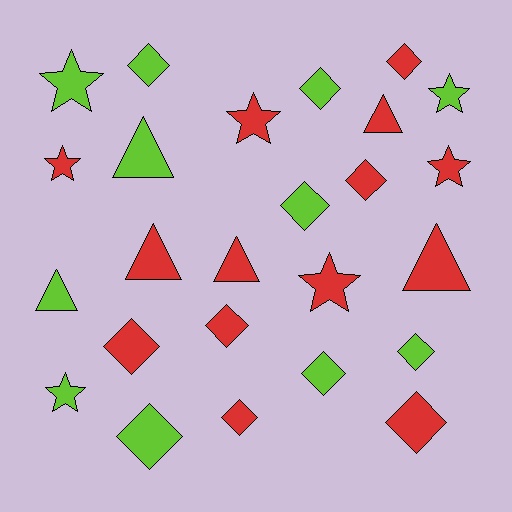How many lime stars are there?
There are 3 lime stars.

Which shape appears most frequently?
Diamond, with 12 objects.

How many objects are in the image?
There are 25 objects.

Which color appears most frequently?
Red, with 14 objects.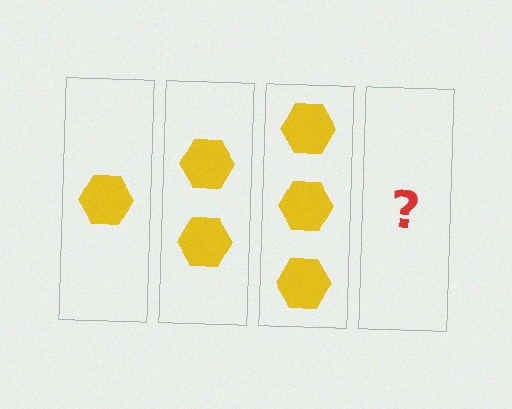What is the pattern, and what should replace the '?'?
The pattern is that each step adds one more hexagon. The '?' should be 4 hexagons.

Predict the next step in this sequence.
The next step is 4 hexagons.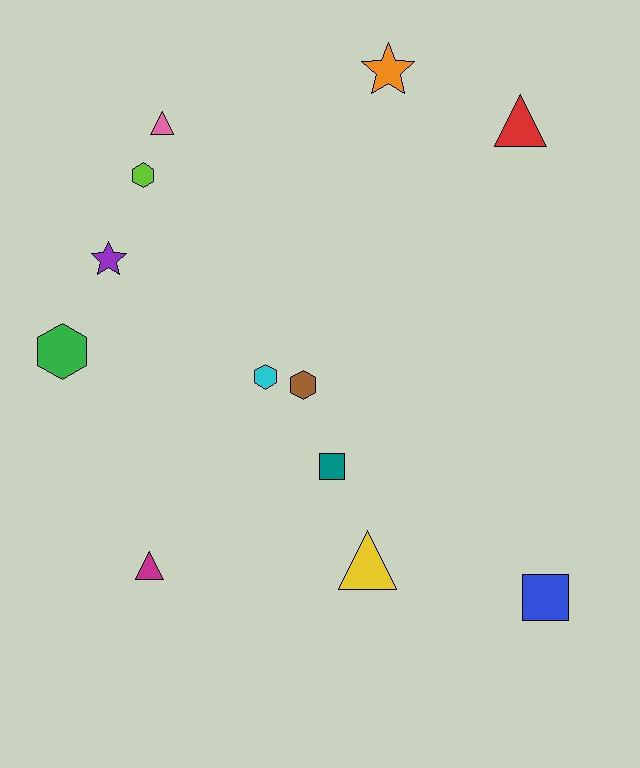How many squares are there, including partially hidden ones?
There are 2 squares.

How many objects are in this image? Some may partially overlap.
There are 12 objects.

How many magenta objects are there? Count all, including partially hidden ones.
There is 1 magenta object.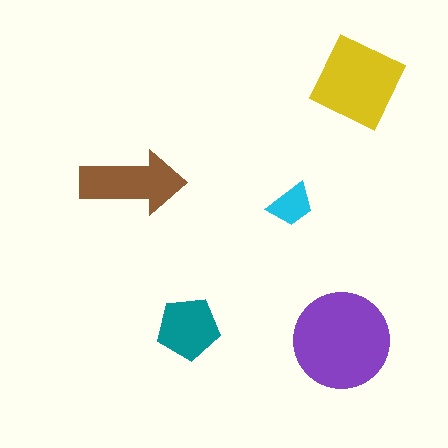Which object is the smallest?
The cyan trapezoid.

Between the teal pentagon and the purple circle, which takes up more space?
The purple circle.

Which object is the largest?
The purple circle.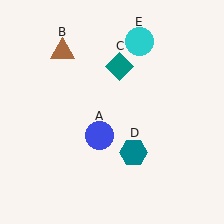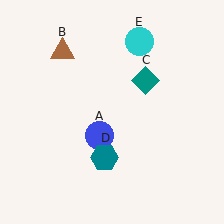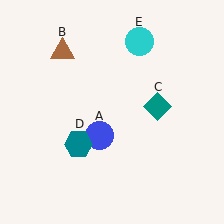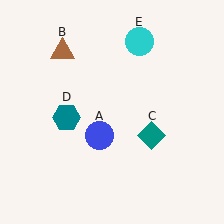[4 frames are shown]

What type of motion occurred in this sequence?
The teal diamond (object C), teal hexagon (object D) rotated clockwise around the center of the scene.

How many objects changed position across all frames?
2 objects changed position: teal diamond (object C), teal hexagon (object D).